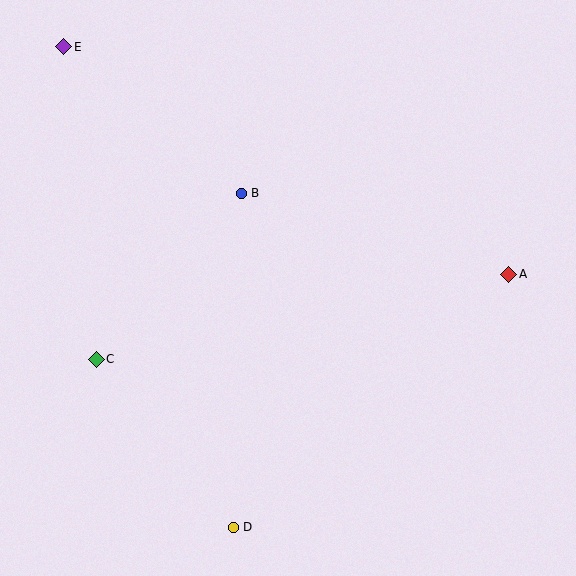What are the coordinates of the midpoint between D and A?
The midpoint between D and A is at (371, 401).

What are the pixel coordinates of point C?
Point C is at (96, 359).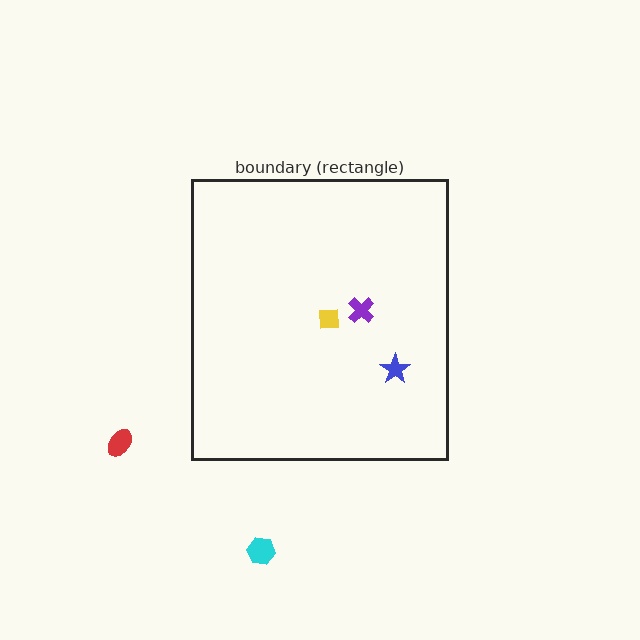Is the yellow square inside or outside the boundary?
Inside.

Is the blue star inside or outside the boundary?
Inside.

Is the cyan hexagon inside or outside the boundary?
Outside.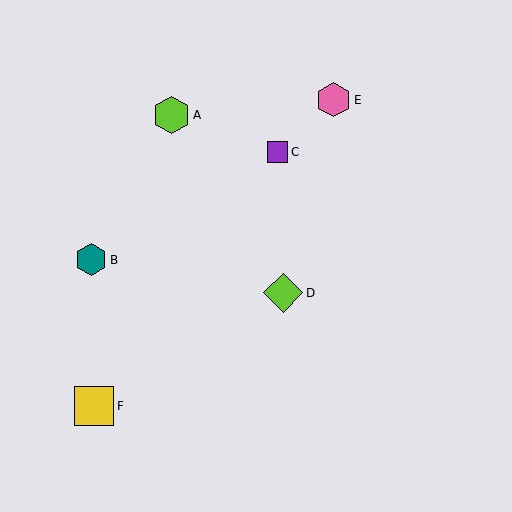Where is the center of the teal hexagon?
The center of the teal hexagon is at (91, 260).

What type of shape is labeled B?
Shape B is a teal hexagon.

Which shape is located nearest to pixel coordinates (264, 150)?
The purple square (labeled C) at (278, 152) is nearest to that location.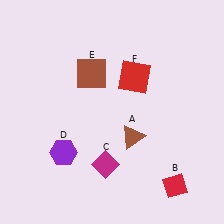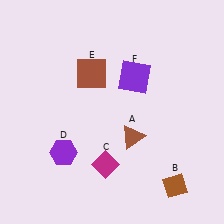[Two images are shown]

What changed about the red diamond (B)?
In Image 1, B is red. In Image 2, it changed to brown.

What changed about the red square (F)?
In Image 1, F is red. In Image 2, it changed to purple.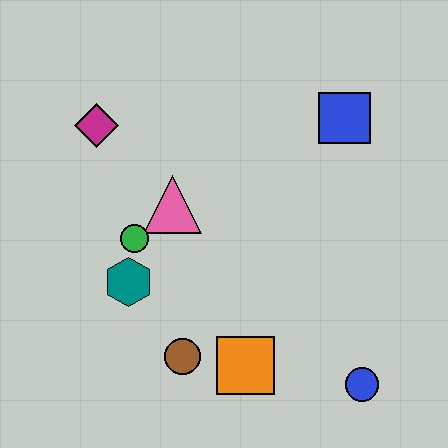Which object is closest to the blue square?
The pink triangle is closest to the blue square.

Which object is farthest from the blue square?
The brown circle is farthest from the blue square.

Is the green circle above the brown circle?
Yes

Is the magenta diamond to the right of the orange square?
No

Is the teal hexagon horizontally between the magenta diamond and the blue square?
Yes